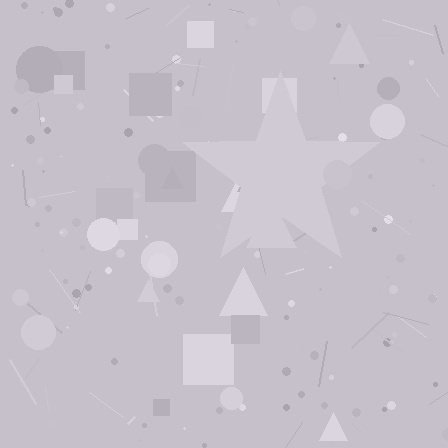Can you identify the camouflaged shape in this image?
The camouflaged shape is a star.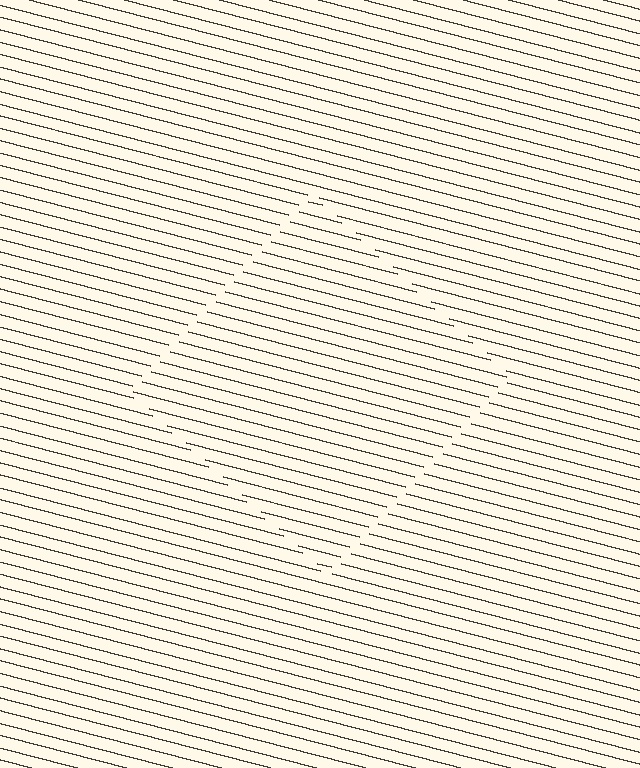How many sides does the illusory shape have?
4 sides — the line-ends trace a square.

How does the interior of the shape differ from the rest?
The interior of the shape contains the same grating, shifted by half a period — the contour is defined by the phase discontinuity where line-ends from the inner and outer gratings abut.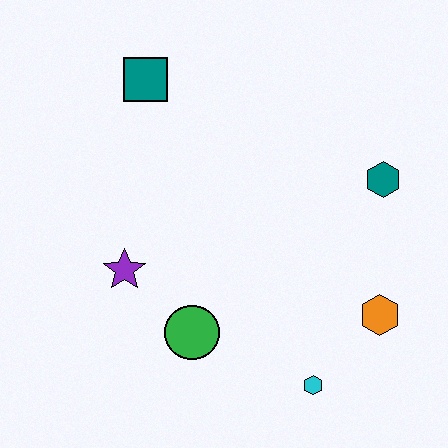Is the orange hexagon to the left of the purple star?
No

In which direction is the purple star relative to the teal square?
The purple star is below the teal square.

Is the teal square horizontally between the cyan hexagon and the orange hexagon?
No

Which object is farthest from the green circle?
The teal square is farthest from the green circle.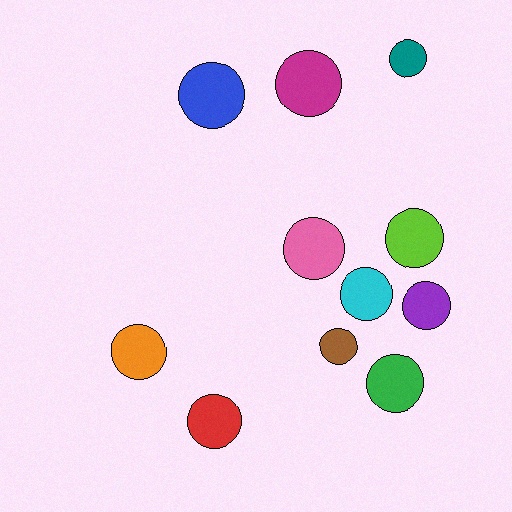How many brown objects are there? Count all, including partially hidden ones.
There is 1 brown object.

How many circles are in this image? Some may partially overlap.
There are 11 circles.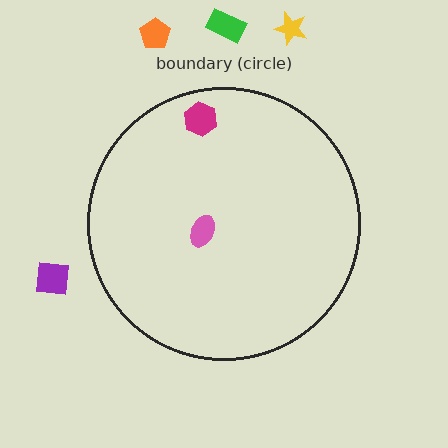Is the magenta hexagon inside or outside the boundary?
Inside.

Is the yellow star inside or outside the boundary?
Outside.